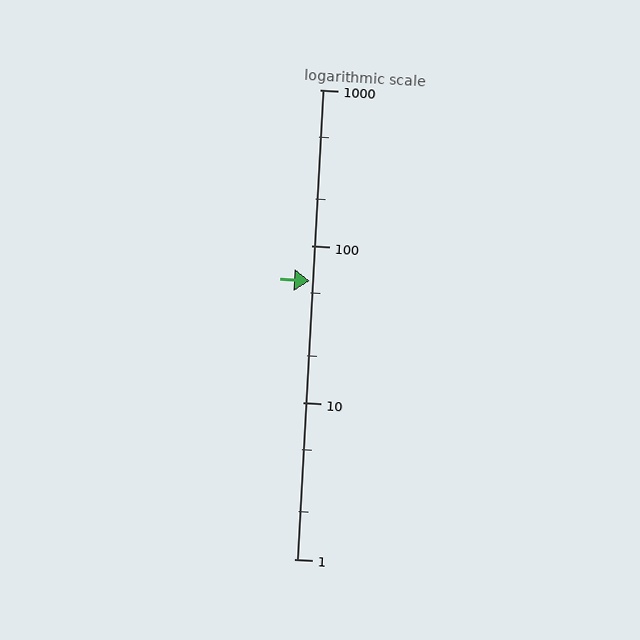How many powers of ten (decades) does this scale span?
The scale spans 3 decades, from 1 to 1000.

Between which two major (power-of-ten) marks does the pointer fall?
The pointer is between 10 and 100.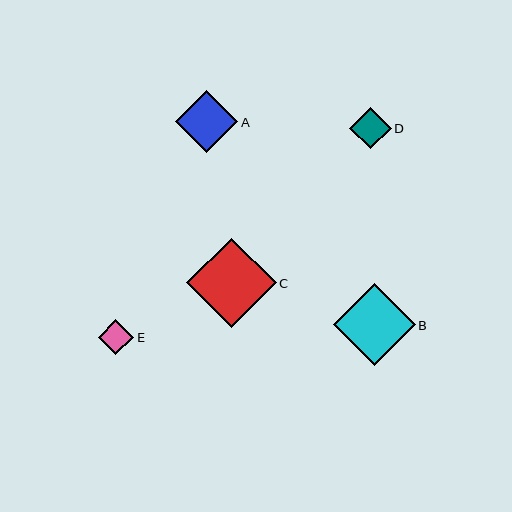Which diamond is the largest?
Diamond C is the largest with a size of approximately 89 pixels.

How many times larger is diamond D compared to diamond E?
Diamond D is approximately 1.2 times the size of diamond E.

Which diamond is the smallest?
Diamond E is the smallest with a size of approximately 35 pixels.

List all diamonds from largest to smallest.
From largest to smallest: C, B, A, D, E.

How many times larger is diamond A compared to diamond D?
Diamond A is approximately 1.5 times the size of diamond D.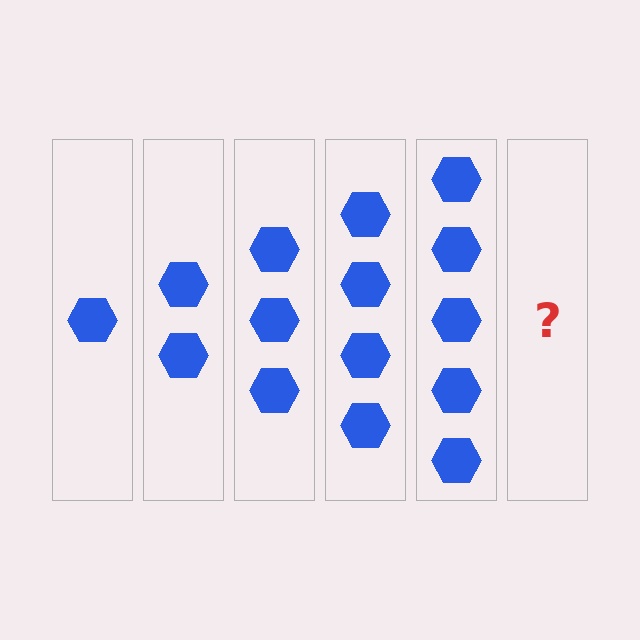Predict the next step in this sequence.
The next step is 6 hexagons.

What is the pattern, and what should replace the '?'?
The pattern is that each step adds one more hexagon. The '?' should be 6 hexagons.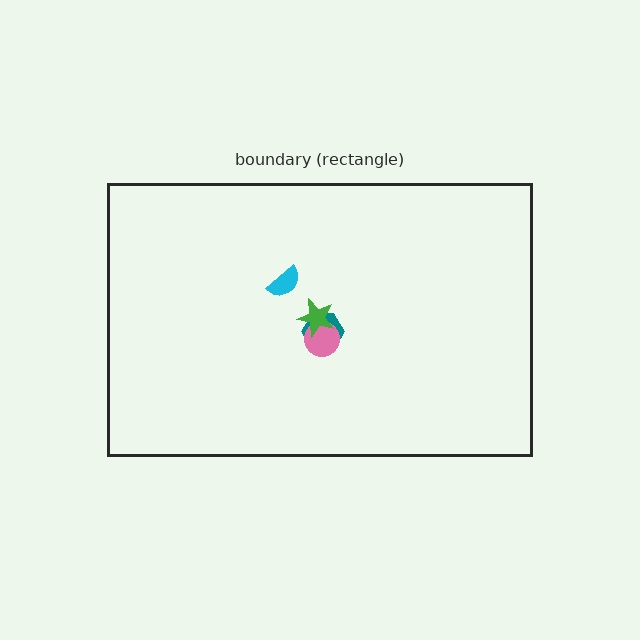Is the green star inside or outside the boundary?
Inside.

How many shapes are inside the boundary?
4 inside, 0 outside.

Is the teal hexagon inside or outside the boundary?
Inside.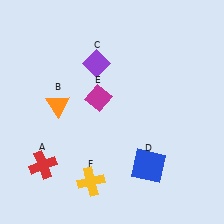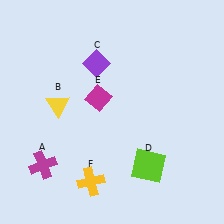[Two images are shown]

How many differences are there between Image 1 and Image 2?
There are 3 differences between the two images.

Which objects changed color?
A changed from red to magenta. B changed from orange to yellow. D changed from blue to lime.